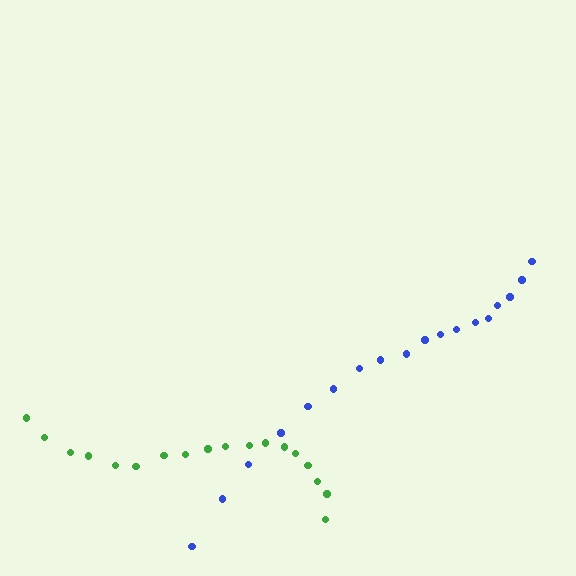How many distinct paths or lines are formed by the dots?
There are 2 distinct paths.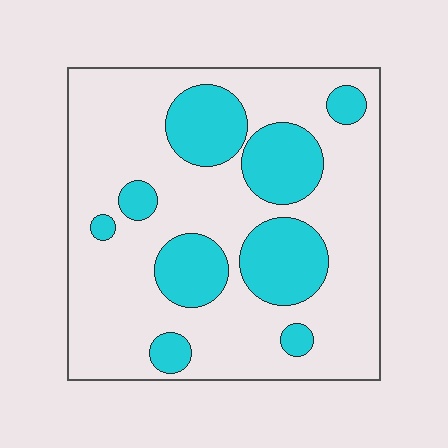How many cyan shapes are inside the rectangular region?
9.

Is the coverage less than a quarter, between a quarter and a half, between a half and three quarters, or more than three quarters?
Between a quarter and a half.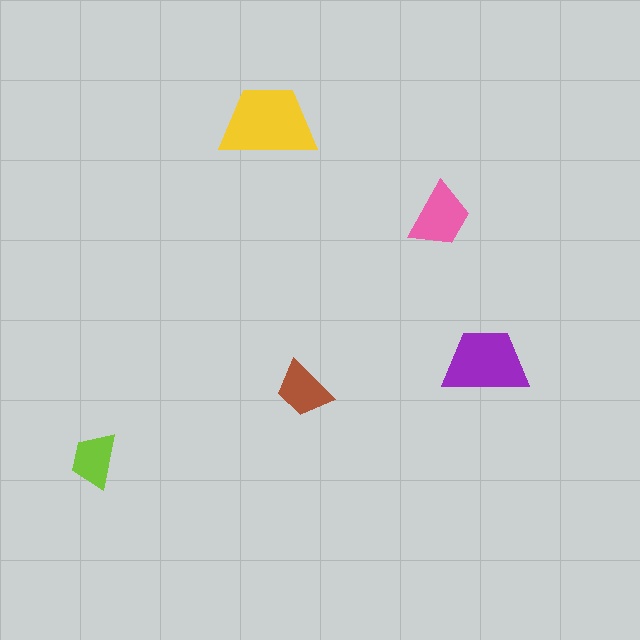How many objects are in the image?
There are 5 objects in the image.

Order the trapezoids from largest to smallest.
the yellow one, the purple one, the pink one, the brown one, the lime one.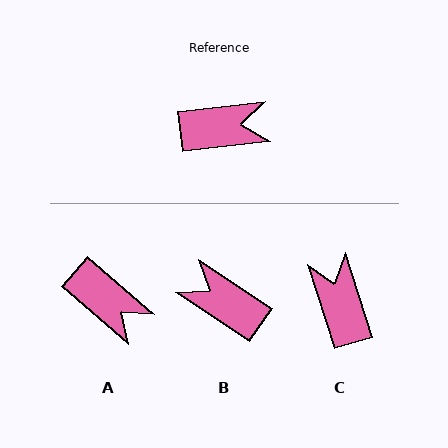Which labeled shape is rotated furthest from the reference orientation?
B, about 140 degrees away.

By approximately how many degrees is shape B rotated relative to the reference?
Approximately 140 degrees counter-clockwise.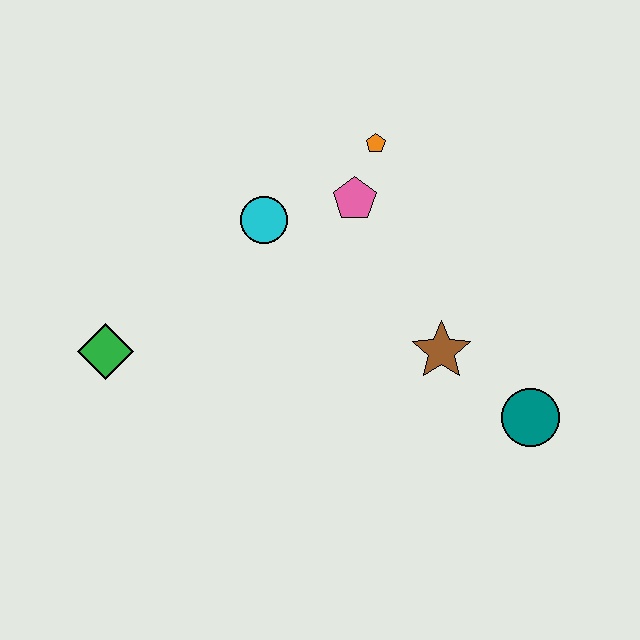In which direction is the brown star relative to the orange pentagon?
The brown star is below the orange pentagon.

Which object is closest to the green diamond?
The cyan circle is closest to the green diamond.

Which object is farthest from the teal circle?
The green diamond is farthest from the teal circle.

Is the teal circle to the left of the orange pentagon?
No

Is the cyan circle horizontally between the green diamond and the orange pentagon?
Yes